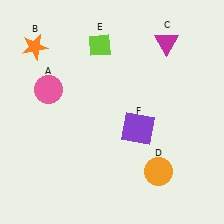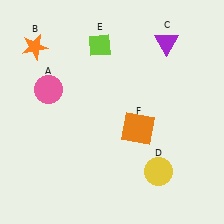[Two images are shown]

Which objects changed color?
C changed from magenta to purple. D changed from orange to yellow. F changed from purple to orange.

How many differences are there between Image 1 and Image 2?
There are 3 differences between the two images.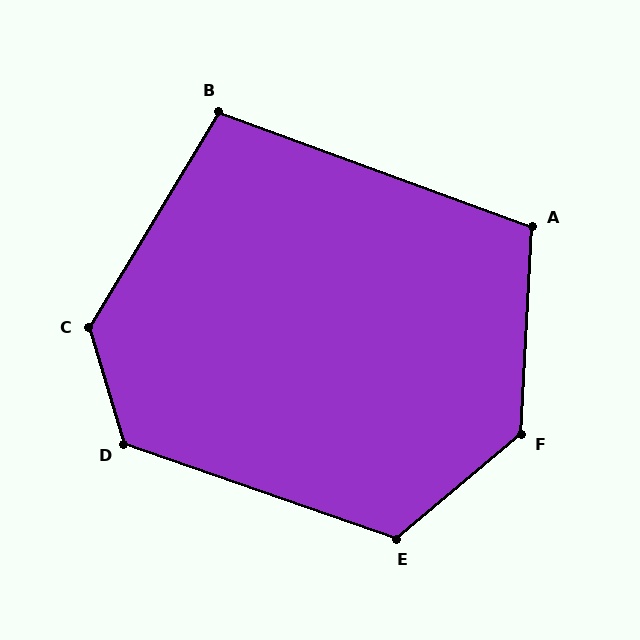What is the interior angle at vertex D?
Approximately 126 degrees (obtuse).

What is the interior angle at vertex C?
Approximately 132 degrees (obtuse).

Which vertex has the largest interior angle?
F, at approximately 133 degrees.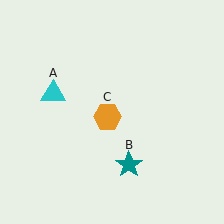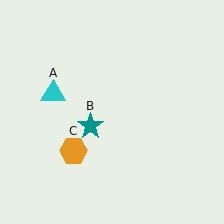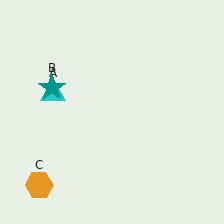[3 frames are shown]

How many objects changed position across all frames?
2 objects changed position: teal star (object B), orange hexagon (object C).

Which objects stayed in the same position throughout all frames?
Cyan triangle (object A) remained stationary.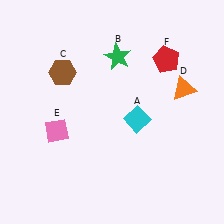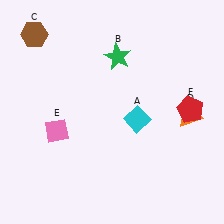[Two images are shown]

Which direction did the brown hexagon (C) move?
The brown hexagon (C) moved up.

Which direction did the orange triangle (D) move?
The orange triangle (D) moved down.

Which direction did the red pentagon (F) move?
The red pentagon (F) moved down.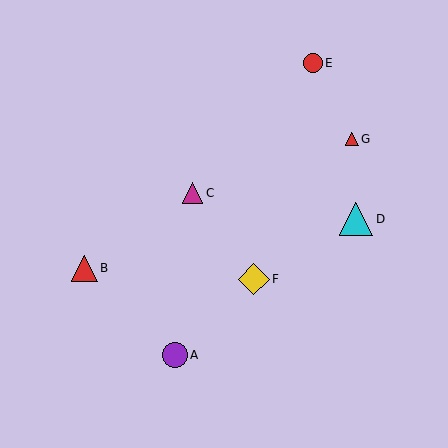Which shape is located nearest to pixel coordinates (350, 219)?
The cyan triangle (labeled D) at (356, 219) is nearest to that location.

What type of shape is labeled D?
Shape D is a cyan triangle.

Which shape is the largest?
The cyan triangle (labeled D) is the largest.